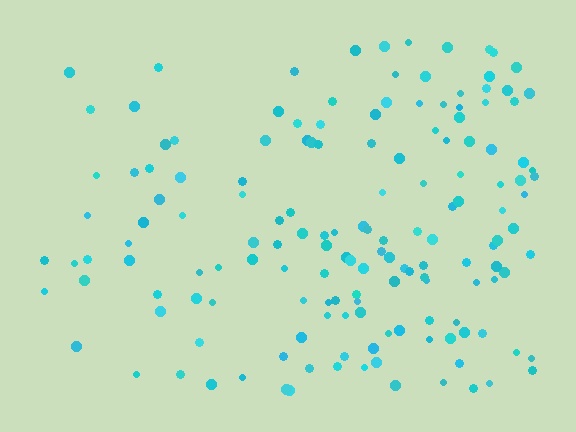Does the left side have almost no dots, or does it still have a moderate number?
Still a moderate number, just noticeably fewer than the right.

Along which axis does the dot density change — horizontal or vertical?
Horizontal.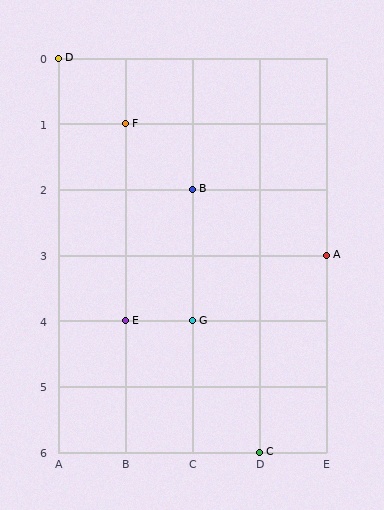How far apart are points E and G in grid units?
Points E and G are 1 column apart.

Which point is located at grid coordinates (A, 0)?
Point D is at (A, 0).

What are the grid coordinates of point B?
Point B is at grid coordinates (C, 2).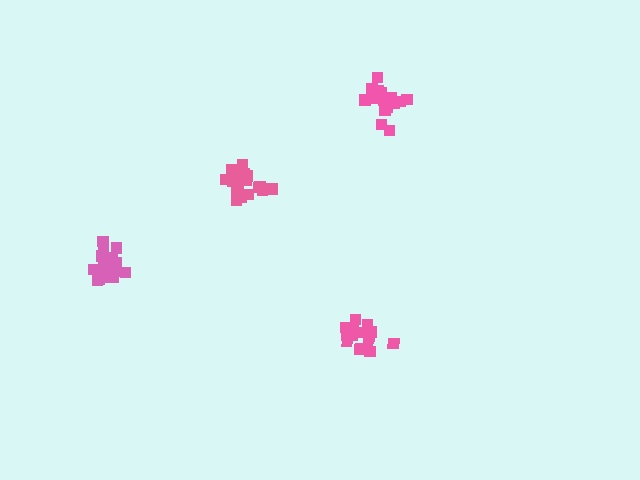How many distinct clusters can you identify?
There are 4 distinct clusters.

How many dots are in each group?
Group 1: 19 dots, Group 2: 15 dots, Group 3: 17 dots, Group 4: 20 dots (71 total).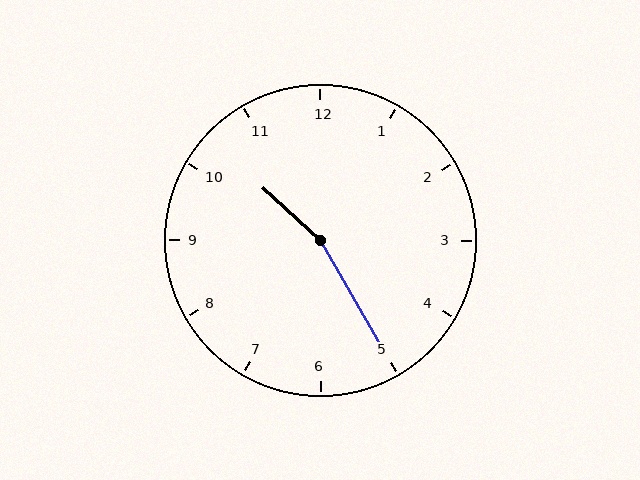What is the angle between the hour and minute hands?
Approximately 162 degrees.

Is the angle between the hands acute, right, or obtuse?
It is obtuse.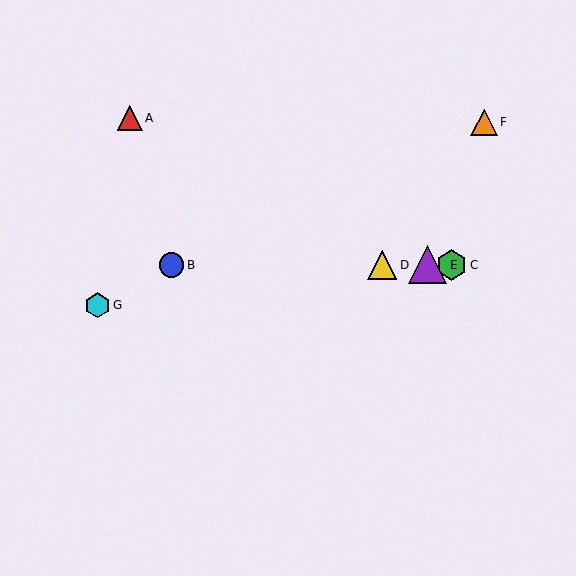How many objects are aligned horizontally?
4 objects (B, C, D, E) are aligned horizontally.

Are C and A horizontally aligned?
No, C is at y≈265 and A is at y≈118.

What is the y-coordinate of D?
Object D is at y≈265.